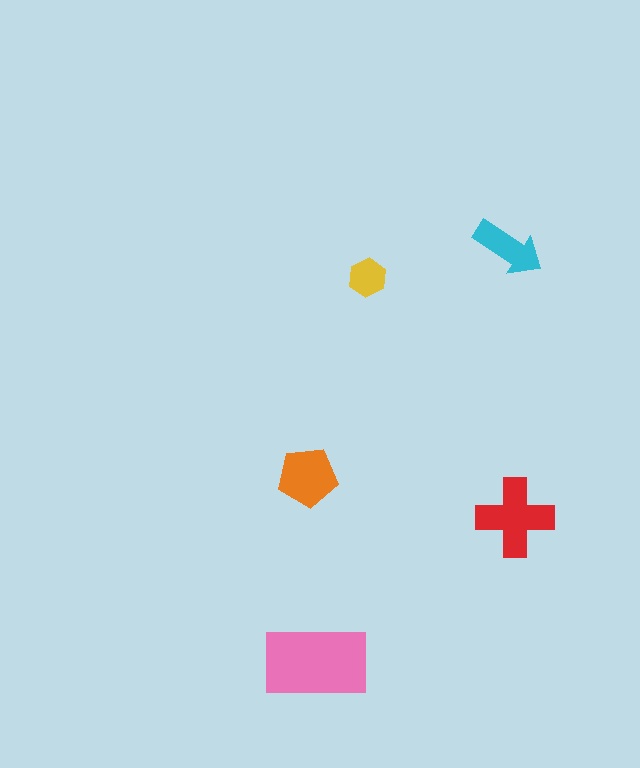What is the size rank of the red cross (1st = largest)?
2nd.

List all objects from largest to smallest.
The pink rectangle, the red cross, the orange pentagon, the cyan arrow, the yellow hexagon.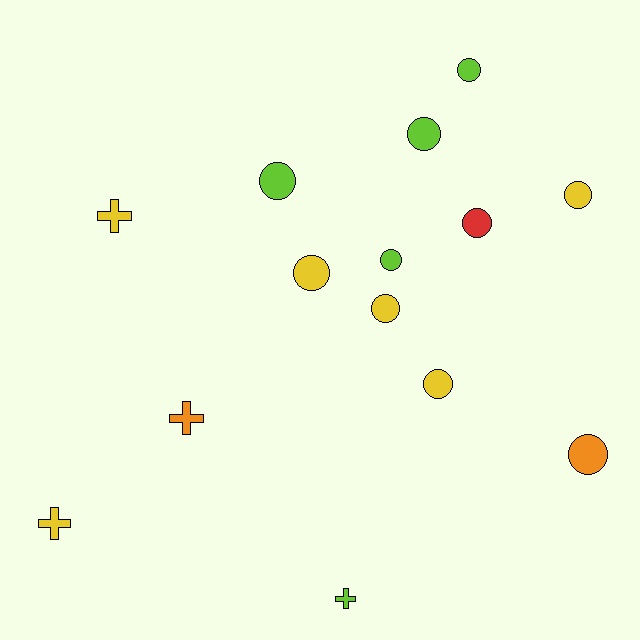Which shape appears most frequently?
Circle, with 10 objects.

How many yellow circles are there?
There are 4 yellow circles.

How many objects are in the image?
There are 14 objects.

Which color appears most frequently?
Yellow, with 6 objects.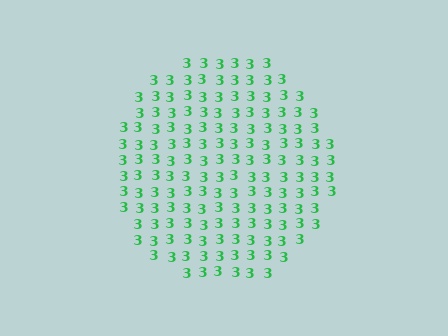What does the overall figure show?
The overall figure shows a circle.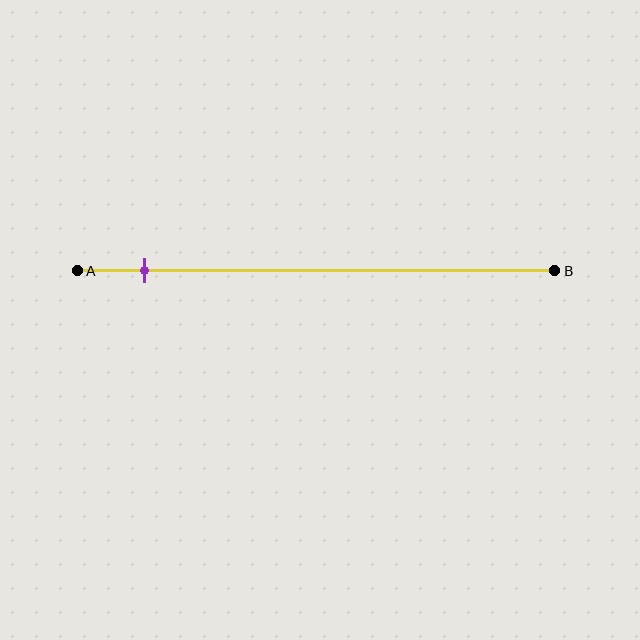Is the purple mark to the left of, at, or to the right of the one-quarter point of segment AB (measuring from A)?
The purple mark is to the left of the one-quarter point of segment AB.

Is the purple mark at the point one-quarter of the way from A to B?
No, the mark is at about 15% from A, not at the 25% one-quarter point.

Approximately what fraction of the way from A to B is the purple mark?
The purple mark is approximately 15% of the way from A to B.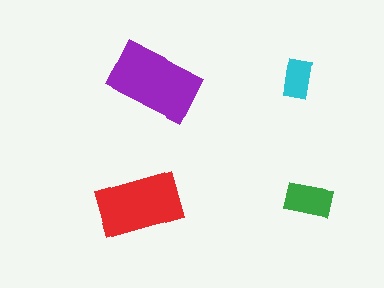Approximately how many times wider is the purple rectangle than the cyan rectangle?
About 2.5 times wider.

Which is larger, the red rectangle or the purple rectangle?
The purple one.